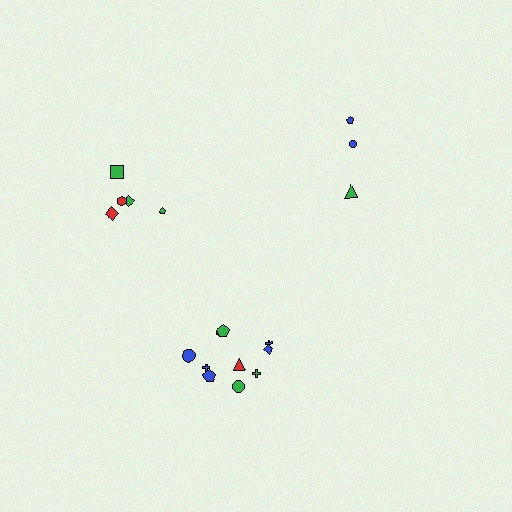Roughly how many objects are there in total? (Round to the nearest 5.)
Roughly 20 objects in total.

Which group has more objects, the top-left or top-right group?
The top-left group.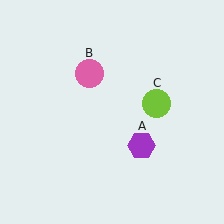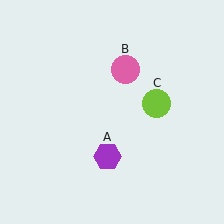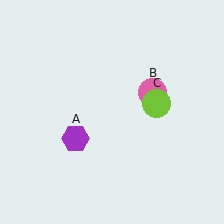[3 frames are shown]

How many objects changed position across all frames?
2 objects changed position: purple hexagon (object A), pink circle (object B).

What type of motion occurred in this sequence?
The purple hexagon (object A), pink circle (object B) rotated clockwise around the center of the scene.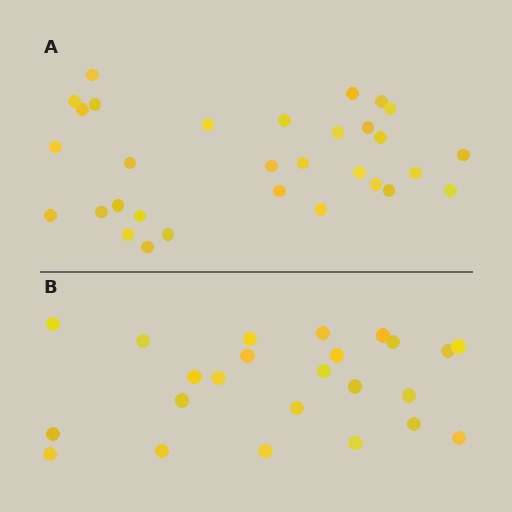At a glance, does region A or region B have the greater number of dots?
Region A (the top region) has more dots.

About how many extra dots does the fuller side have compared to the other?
Region A has roughly 8 or so more dots than region B.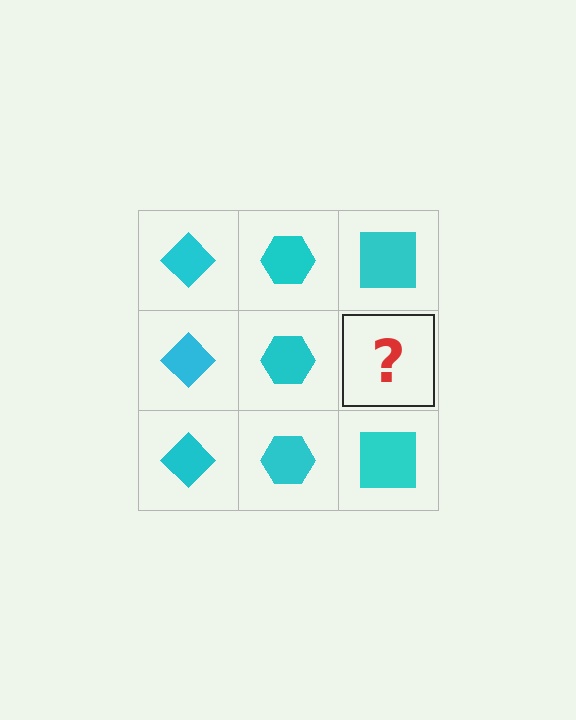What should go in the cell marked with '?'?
The missing cell should contain a cyan square.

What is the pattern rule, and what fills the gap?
The rule is that each column has a consistent shape. The gap should be filled with a cyan square.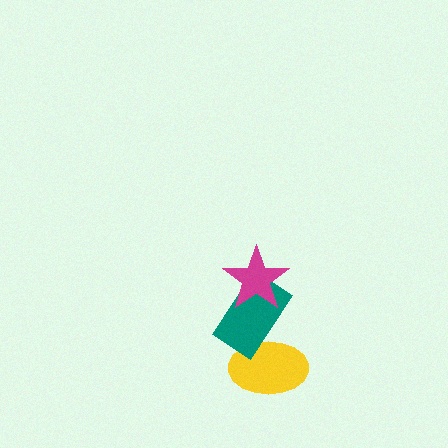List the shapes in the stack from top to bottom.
From top to bottom: the magenta star, the teal rectangle, the yellow ellipse.